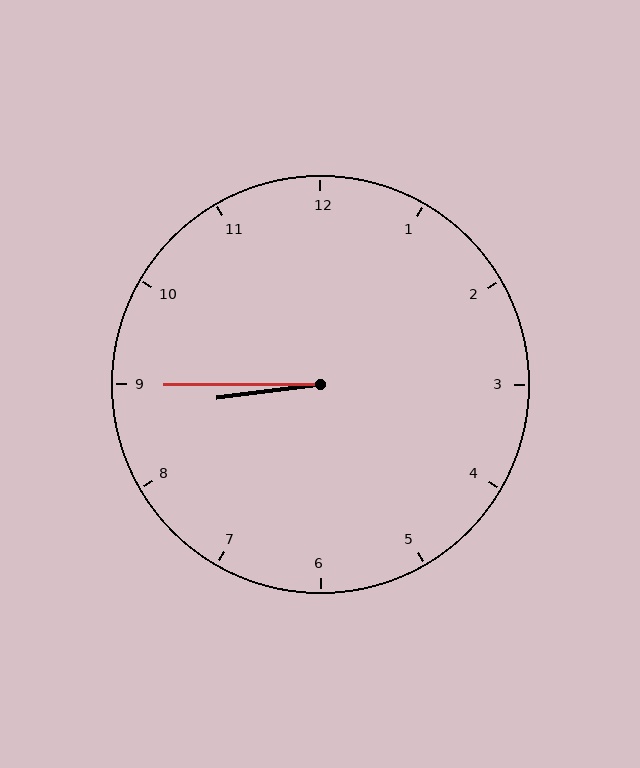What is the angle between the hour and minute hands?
Approximately 8 degrees.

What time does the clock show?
8:45.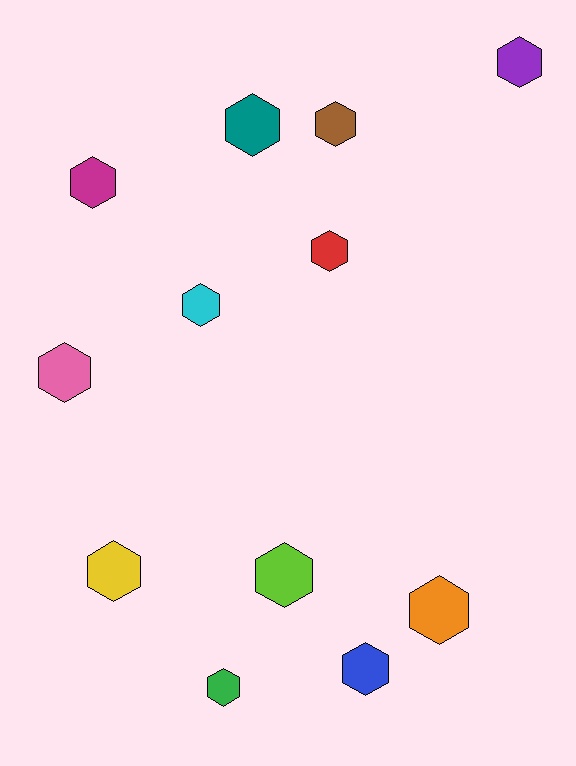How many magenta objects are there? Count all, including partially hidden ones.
There is 1 magenta object.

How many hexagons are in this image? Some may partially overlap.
There are 12 hexagons.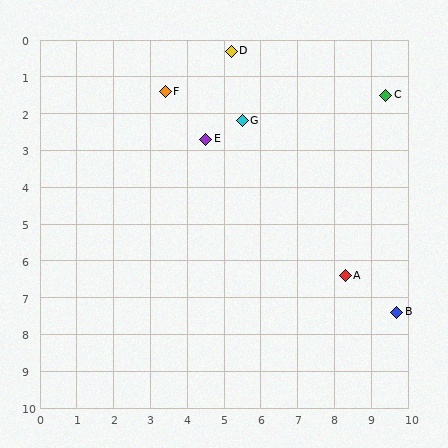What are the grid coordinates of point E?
Point E is at approximately (4.5, 2.7).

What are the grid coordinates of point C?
Point C is at approximately (9.4, 1.5).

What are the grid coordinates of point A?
Point A is at approximately (8.3, 6.4).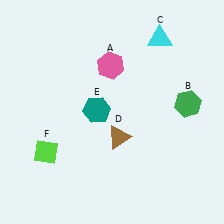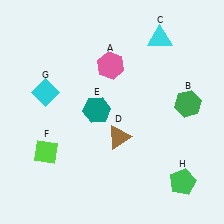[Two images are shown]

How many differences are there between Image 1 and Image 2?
There are 2 differences between the two images.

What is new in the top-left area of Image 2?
A cyan diamond (G) was added in the top-left area of Image 2.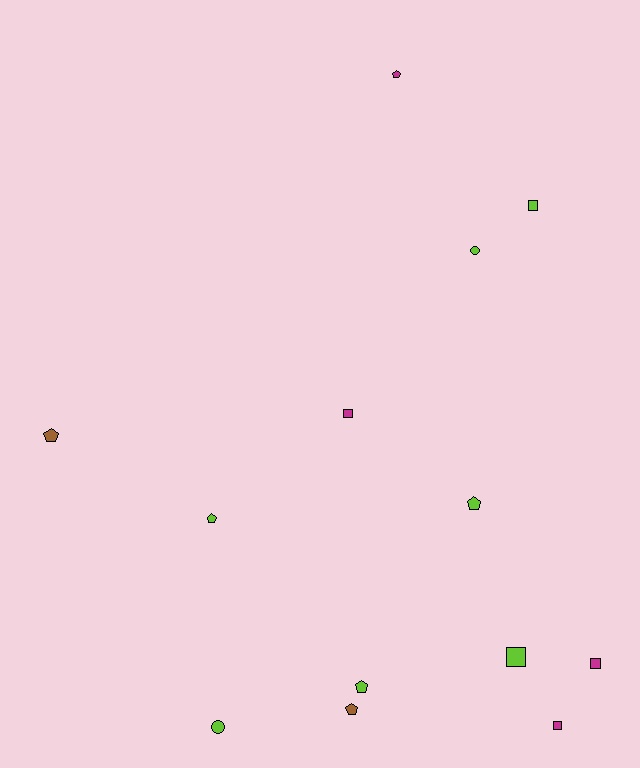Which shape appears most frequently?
Pentagon, with 6 objects.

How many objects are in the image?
There are 13 objects.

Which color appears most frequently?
Lime, with 7 objects.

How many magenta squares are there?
There are 3 magenta squares.